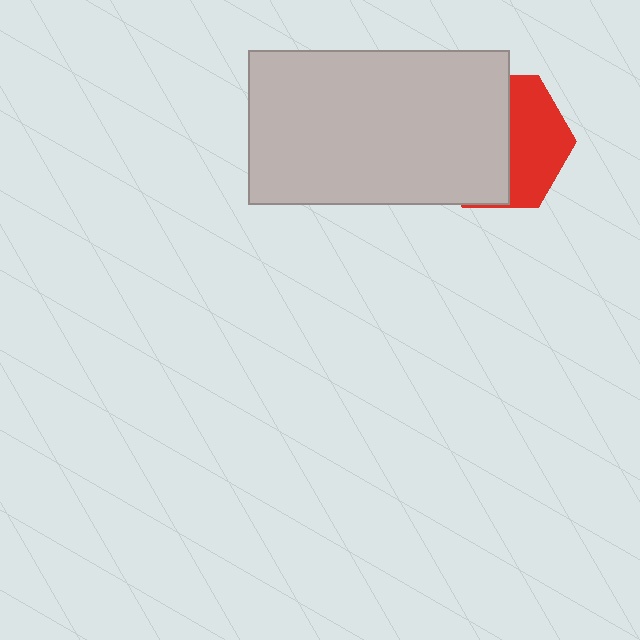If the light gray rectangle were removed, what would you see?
You would see the complete red hexagon.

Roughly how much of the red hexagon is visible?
A small part of it is visible (roughly 43%).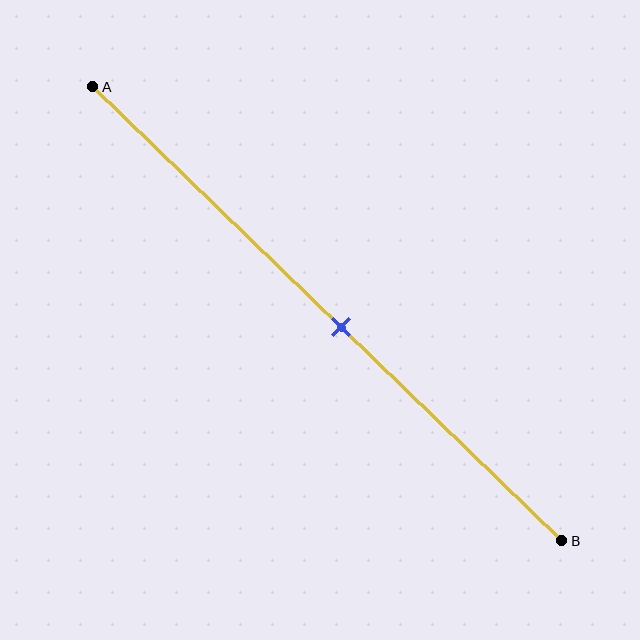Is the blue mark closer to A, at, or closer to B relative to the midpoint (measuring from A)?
The blue mark is approximately at the midpoint of segment AB.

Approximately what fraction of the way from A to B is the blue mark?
The blue mark is approximately 55% of the way from A to B.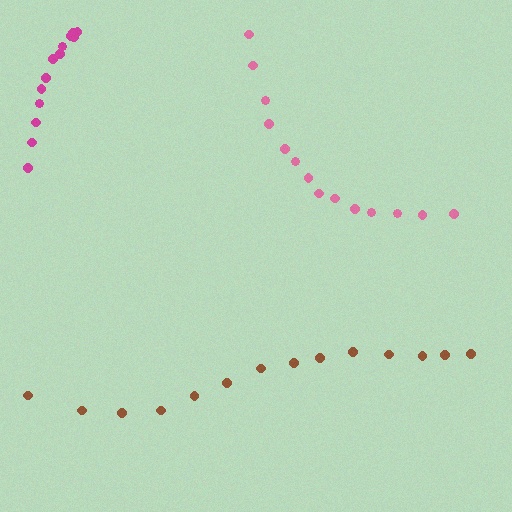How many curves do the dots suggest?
There are 3 distinct paths.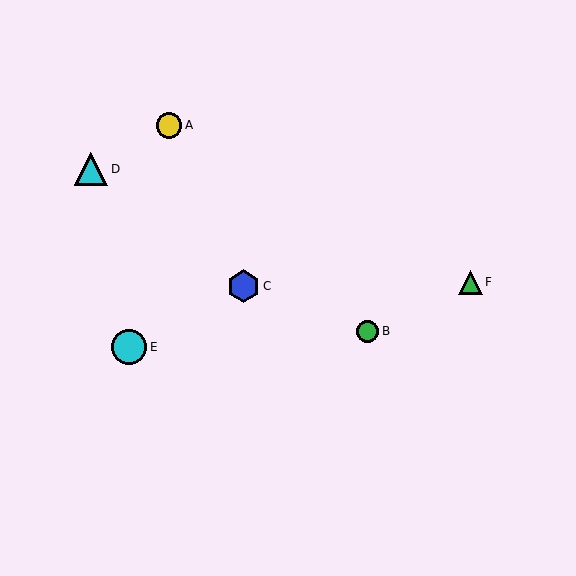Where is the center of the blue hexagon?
The center of the blue hexagon is at (244, 286).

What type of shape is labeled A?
Shape A is a yellow circle.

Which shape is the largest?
The cyan circle (labeled E) is the largest.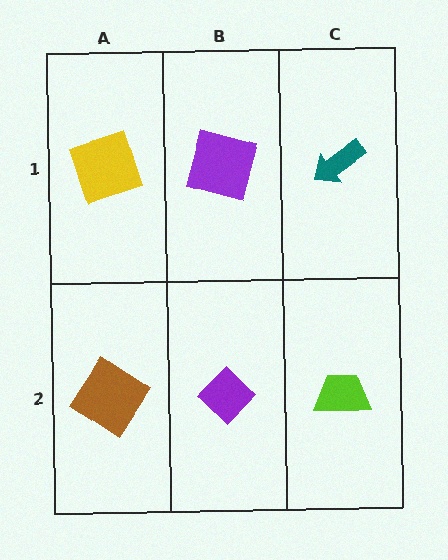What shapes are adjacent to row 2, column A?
A yellow square (row 1, column A), a purple diamond (row 2, column B).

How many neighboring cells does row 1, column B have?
3.